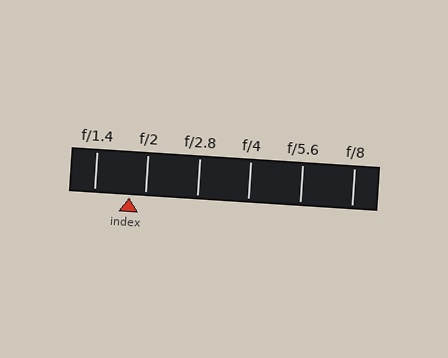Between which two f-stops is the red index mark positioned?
The index mark is between f/1.4 and f/2.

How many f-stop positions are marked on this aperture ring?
There are 6 f-stop positions marked.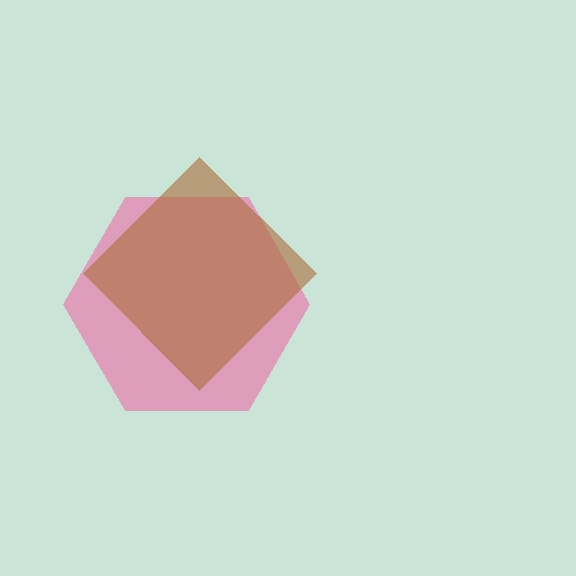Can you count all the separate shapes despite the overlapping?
Yes, there are 2 separate shapes.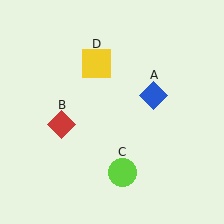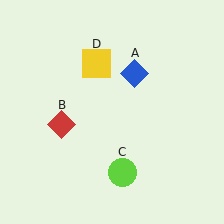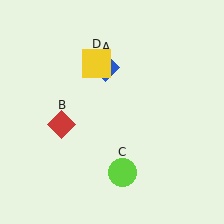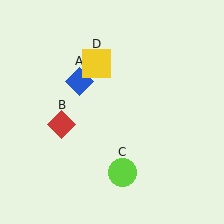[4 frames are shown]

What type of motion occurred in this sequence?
The blue diamond (object A) rotated counterclockwise around the center of the scene.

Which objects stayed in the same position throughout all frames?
Red diamond (object B) and lime circle (object C) and yellow square (object D) remained stationary.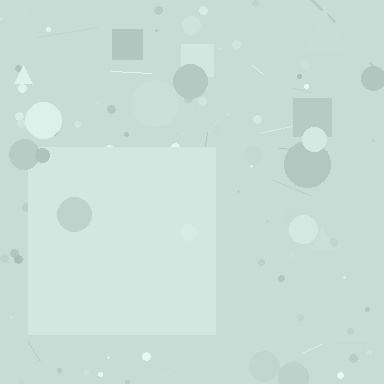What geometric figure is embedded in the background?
A square is embedded in the background.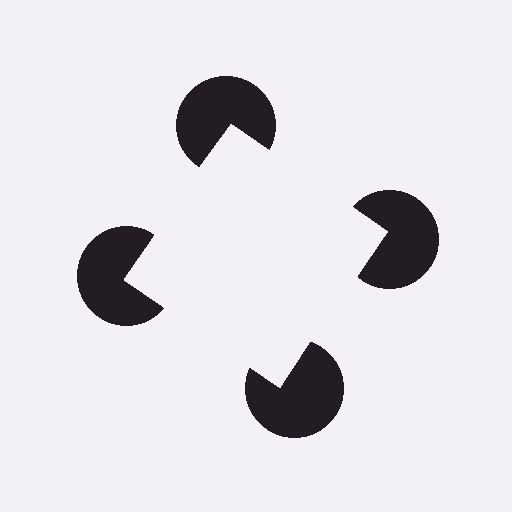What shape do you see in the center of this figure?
An illusory square — its edges are inferred from the aligned wedge cuts in the pac-man discs, not physically drawn.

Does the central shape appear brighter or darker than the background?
It typically appears slightly brighter than the background, even though no actual brightness change is drawn.